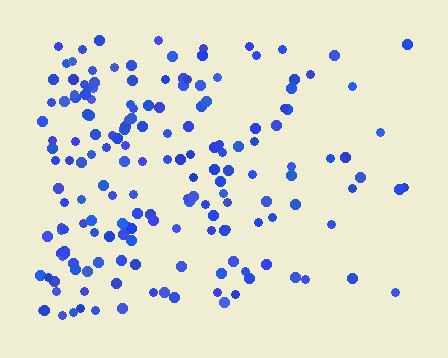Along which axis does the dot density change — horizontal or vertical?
Horizontal.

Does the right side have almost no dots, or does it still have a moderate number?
Still a moderate number, just noticeably fewer than the left.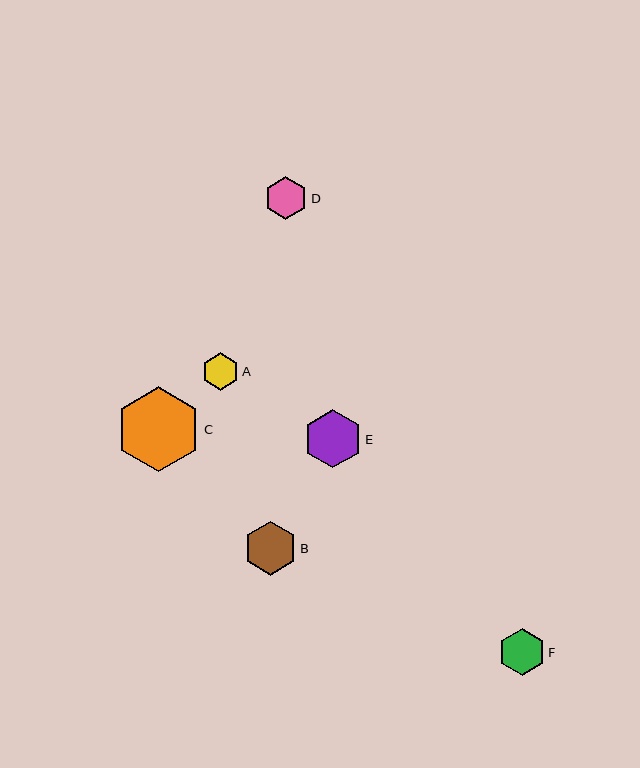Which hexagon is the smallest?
Hexagon A is the smallest with a size of approximately 38 pixels.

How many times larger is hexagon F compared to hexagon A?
Hexagon F is approximately 1.2 times the size of hexagon A.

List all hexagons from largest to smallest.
From largest to smallest: C, E, B, F, D, A.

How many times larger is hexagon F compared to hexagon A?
Hexagon F is approximately 1.2 times the size of hexagon A.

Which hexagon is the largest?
Hexagon C is the largest with a size of approximately 85 pixels.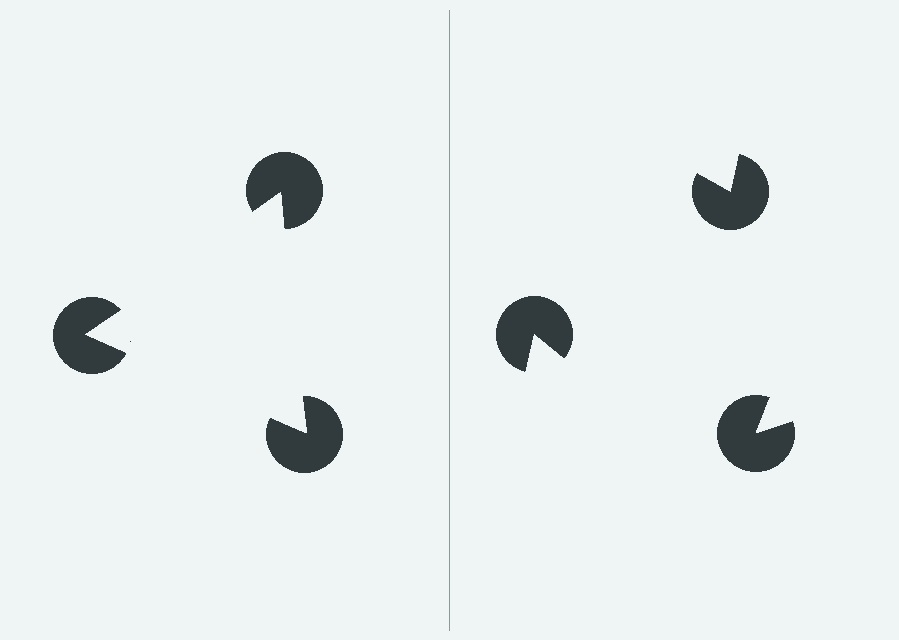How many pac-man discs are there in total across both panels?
6 — 3 on each side.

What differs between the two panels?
The pac-man discs are positioned identically on both sides; only the wedge orientations differ. On the left they align to a triangle; on the right they are misaligned.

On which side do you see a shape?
An illusory triangle appears on the left side. On the right side the wedge cuts are rotated, so no coherent shape forms.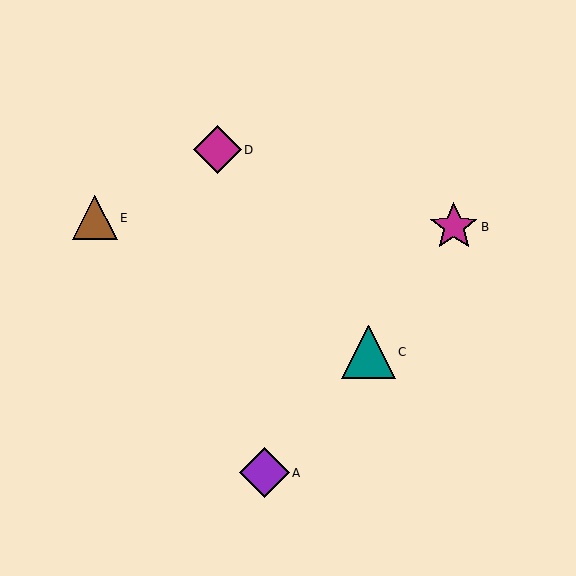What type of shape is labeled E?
Shape E is a brown triangle.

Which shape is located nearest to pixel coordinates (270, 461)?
The purple diamond (labeled A) at (264, 473) is nearest to that location.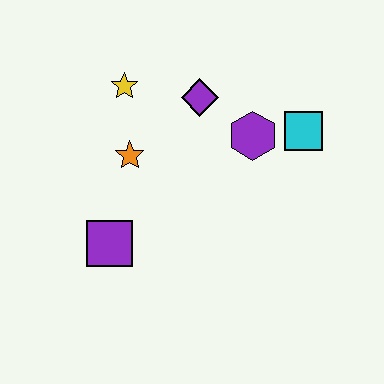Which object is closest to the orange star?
The yellow star is closest to the orange star.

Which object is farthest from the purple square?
The cyan square is farthest from the purple square.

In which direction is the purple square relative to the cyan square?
The purple square is to the left of the cyan square.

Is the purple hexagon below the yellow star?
Yes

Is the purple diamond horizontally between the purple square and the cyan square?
Yes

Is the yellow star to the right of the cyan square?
No